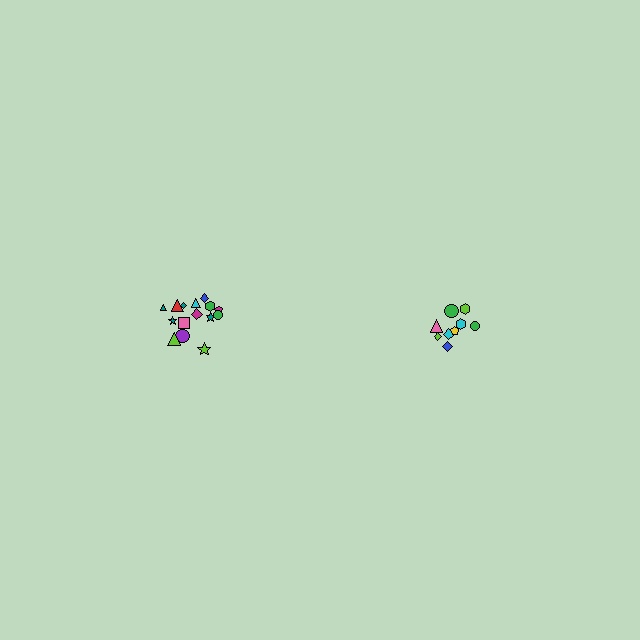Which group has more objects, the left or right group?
The left group.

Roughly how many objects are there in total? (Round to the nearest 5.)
Roughly 25 objects in total.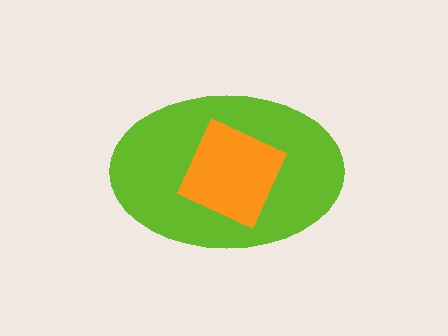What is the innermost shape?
The orange square.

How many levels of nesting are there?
2.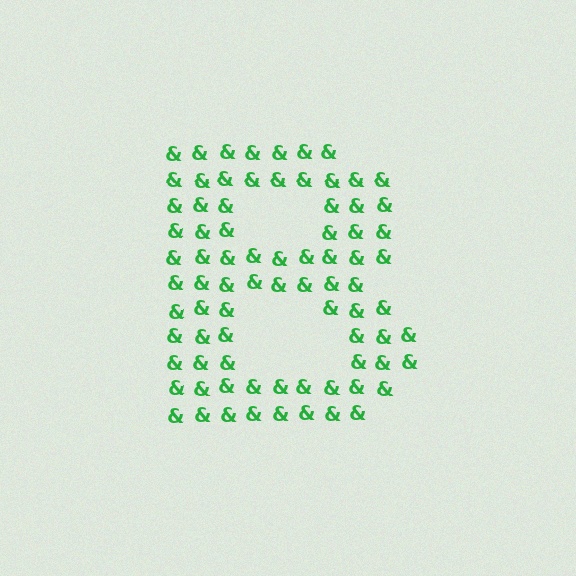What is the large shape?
The large shape is the letter B.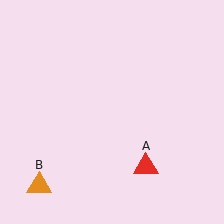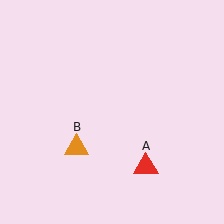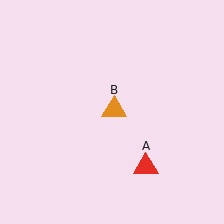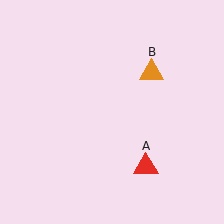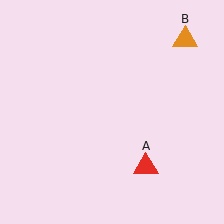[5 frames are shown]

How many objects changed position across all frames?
1 object changed position: orange triangle (object B).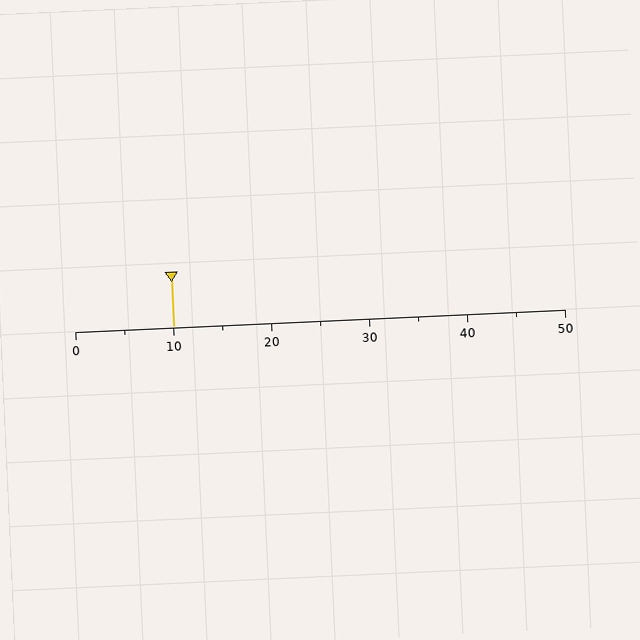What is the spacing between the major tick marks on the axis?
The major ticks are spaced 10 apart.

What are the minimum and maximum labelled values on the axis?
The axis runs from 0 to 50.